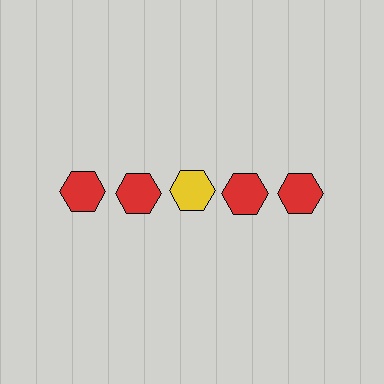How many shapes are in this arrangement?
There are 5 shapes arranged in a grid pattern.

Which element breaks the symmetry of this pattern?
The yellow hexagon in the top row, center column breaks the symmetry. All other shapes are red hexagons.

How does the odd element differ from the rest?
It has a different color: yellow instead of red.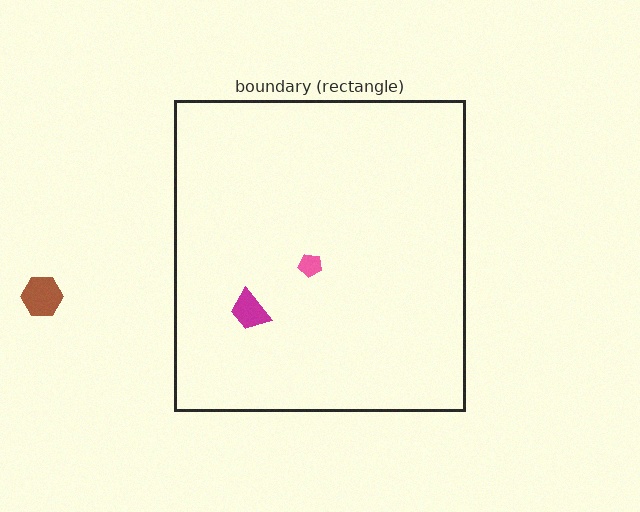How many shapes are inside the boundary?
2 inside, 1 outside.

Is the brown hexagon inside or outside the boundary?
Outside.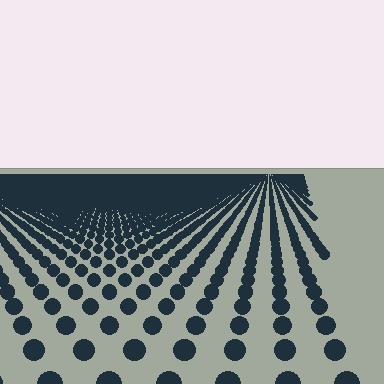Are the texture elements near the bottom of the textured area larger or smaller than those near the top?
Larger. Near the bottom, elements are closer to the viewer and appear at a bigger on-screen size.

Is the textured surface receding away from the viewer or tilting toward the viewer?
The surface is receding away from the viewer. Texture elements get smaller and denser toward the top.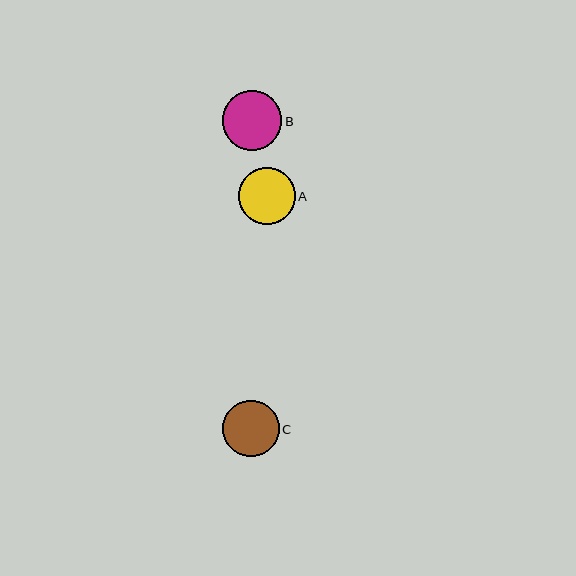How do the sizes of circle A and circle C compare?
Circle A and circle C are approximately the same size.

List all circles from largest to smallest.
From largest to smallest: B, A, C.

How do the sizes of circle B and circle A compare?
Circle B and circle A are approximately the same size.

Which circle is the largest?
Circle B is the largest with a size of approximately 59 pixels.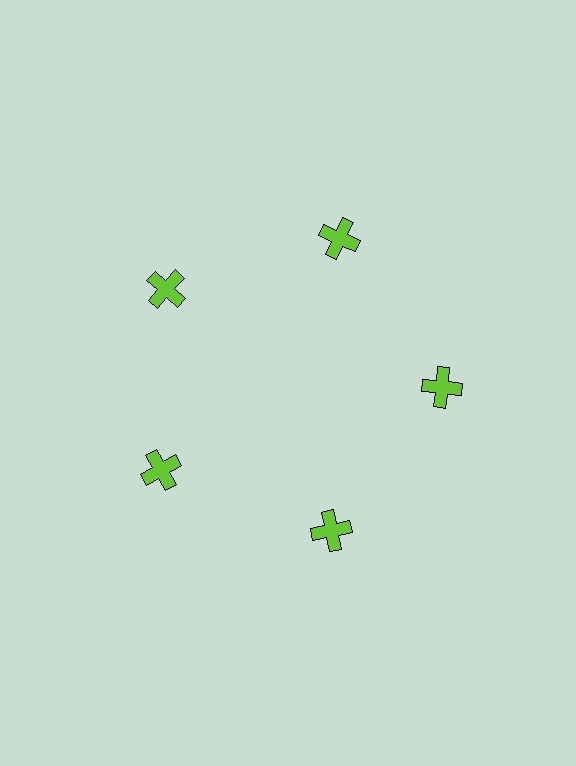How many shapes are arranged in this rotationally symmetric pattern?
There are 5 shapes, arranged in 5 groups of 1.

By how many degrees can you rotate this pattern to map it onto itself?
The pattern maps onto itself every 72 degrees of rotation.